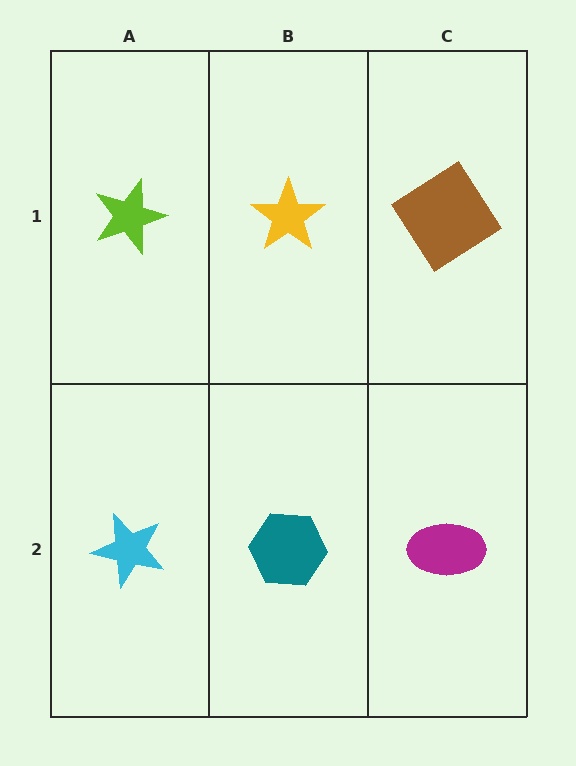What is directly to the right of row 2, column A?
A teal hexagon.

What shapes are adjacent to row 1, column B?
A teal hexagon (row 2, column B), a lime star (row 1, column A), a brown diamond (row 1, column C).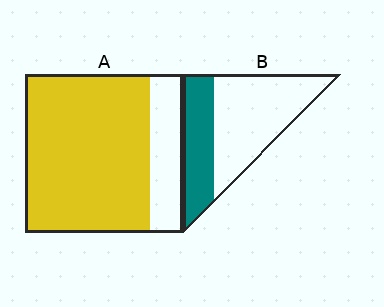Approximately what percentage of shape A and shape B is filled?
A is approximately 80% and B is approximately 35%.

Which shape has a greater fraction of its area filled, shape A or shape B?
Shape A.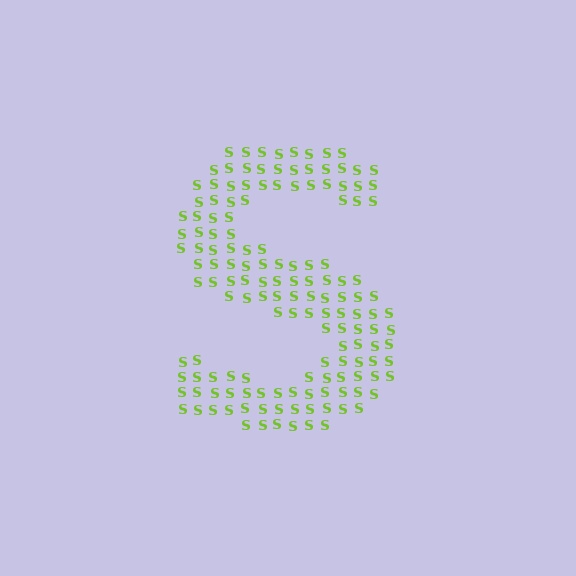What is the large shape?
The large shape is the letter S.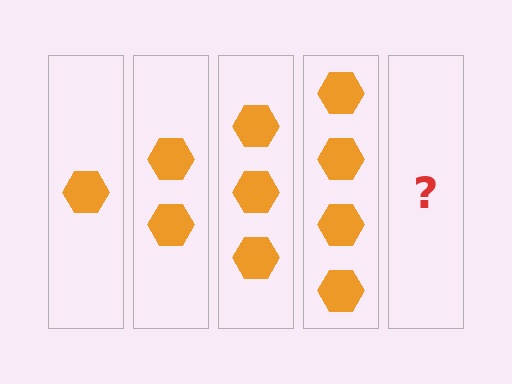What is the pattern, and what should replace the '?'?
The pattern is that each step adds one more hexagon. The '?' should be 5 hexagons.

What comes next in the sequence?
The next element should be 5 hexagons.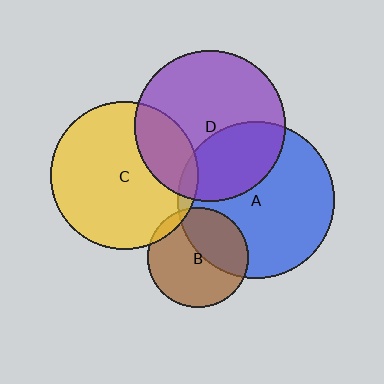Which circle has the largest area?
Circle A (blue).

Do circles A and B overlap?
Yes.